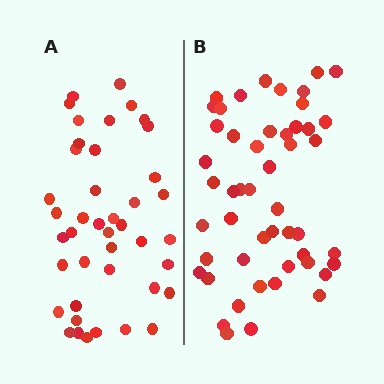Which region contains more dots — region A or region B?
Region B (the right region) has more dots.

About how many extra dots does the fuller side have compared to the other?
Region B has roughly 8 or so more dots than region A.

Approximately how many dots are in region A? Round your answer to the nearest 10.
About 40 dots. (The exact count is 42, which rounds to 40.)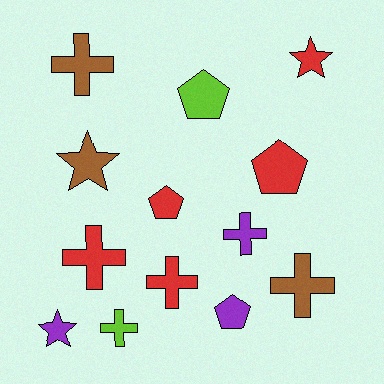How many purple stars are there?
There is 1 purple star.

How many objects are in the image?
There are 13 objects.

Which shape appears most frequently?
Cross, with 6 objects.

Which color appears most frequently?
Red, with 5 objects.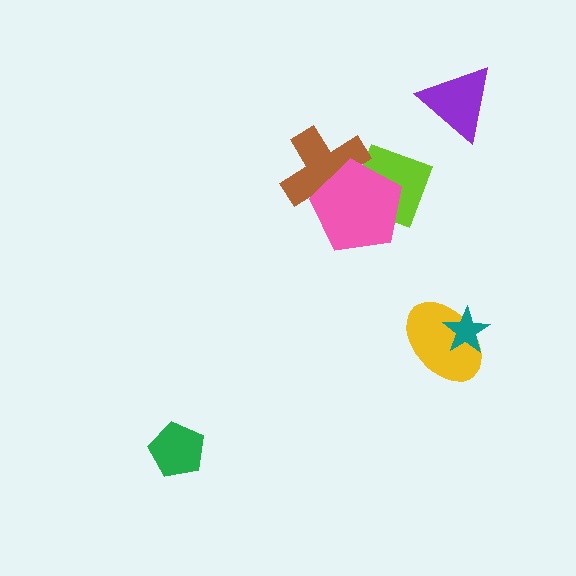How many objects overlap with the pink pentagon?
2 objects overlap with the pink pentagon.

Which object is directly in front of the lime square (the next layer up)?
The brown cross is directly in front of the lime square.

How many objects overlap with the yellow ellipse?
1 object overlaps with the yellow ellipse.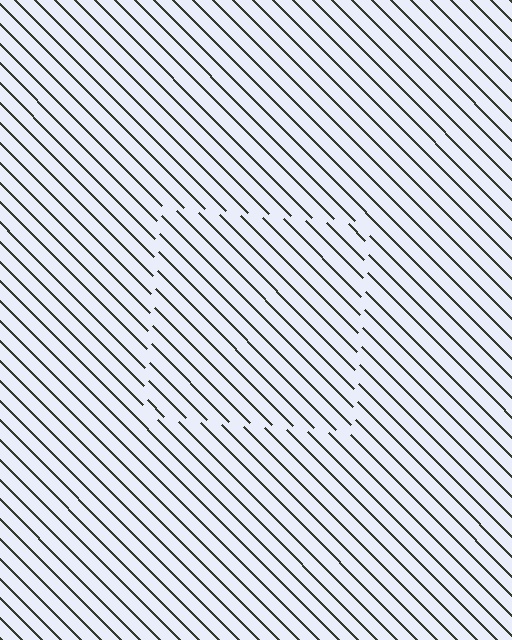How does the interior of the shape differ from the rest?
The interior of the shape contains the same grating, shifted by half a period — the contour is defined by the phase discontinuity where line-ends from the inner and outer gratings abut.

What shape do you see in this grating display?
An illusory square. The interior of the shape contains the same grating, shifted by half a period — the contour is defined by the phase discontinuity where line-ends from the inner and outer gratings abut.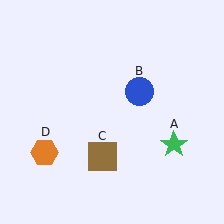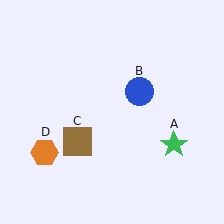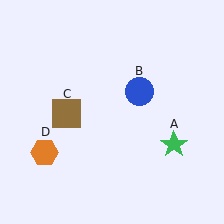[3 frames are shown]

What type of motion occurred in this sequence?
The brown square (object C) rotated clockwise around the center of the scene.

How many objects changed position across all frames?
1 object changed position: brown square (object C).